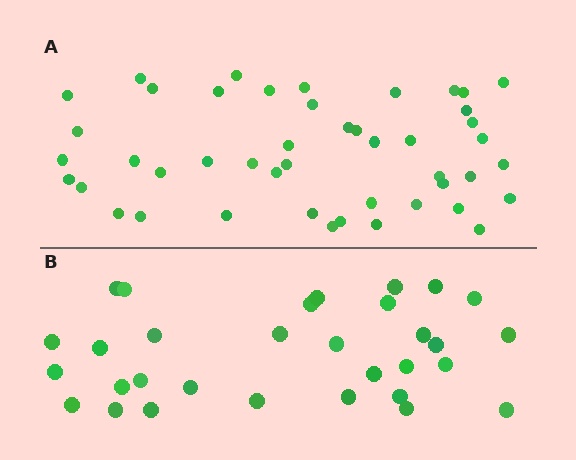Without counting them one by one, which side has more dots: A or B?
Region A (the top region) has more dots.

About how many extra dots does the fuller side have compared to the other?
Region A has approximately 15 more dots than region B.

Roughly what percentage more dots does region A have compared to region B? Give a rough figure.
About 50% more.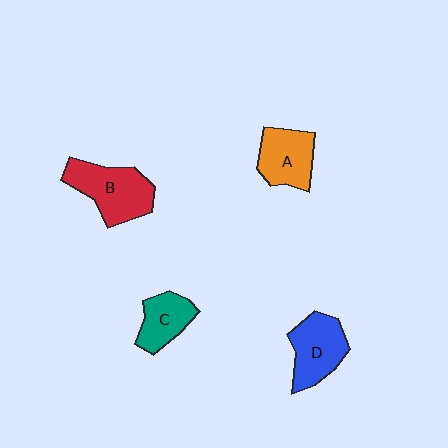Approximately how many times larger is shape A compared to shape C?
Approximately 1.2 times.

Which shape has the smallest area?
Shape C (teal).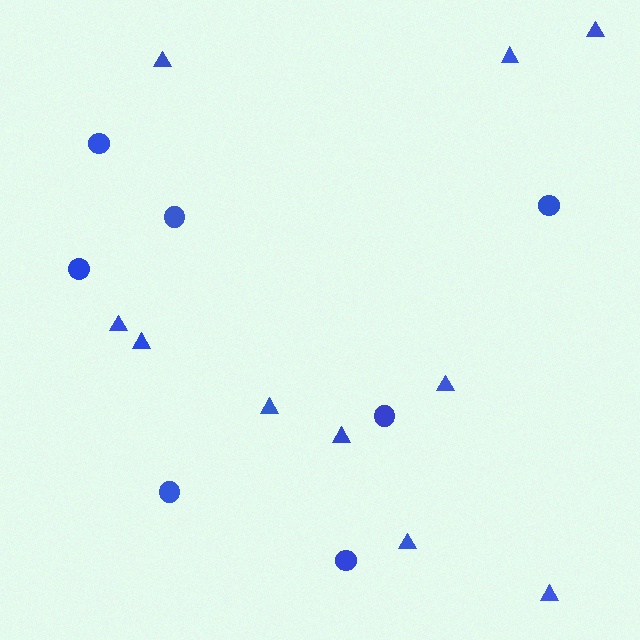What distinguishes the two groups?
There are 2 groups: one group of circles (7) and one group of triangles (10).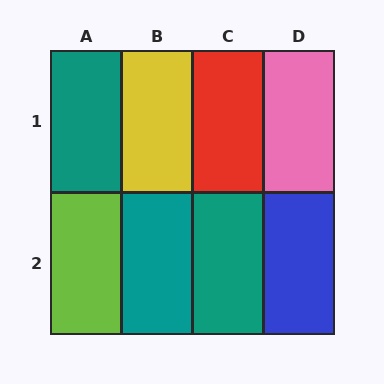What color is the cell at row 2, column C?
Teal.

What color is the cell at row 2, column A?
Lime.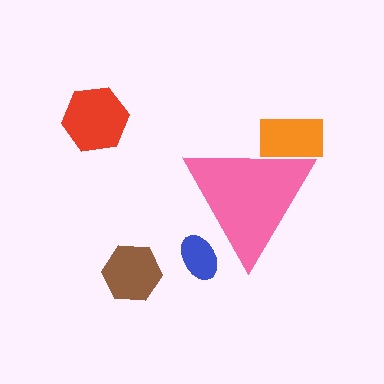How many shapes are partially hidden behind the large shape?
2 shapes are partially hidden.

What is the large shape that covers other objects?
A pink triangle.